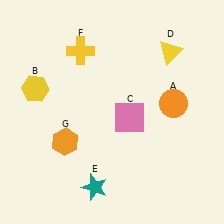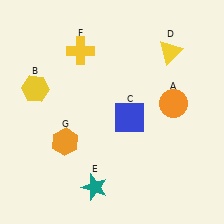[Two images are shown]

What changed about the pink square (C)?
In Image 1, C is pink. In Image 2, it changed to blue.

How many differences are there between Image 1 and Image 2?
There is 1 difference between the two images.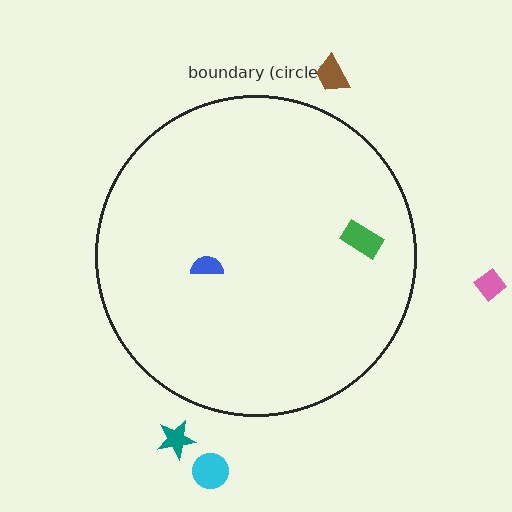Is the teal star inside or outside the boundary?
Outside.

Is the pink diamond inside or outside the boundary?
Outside.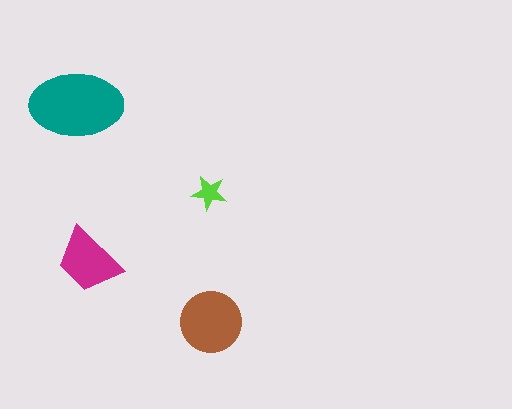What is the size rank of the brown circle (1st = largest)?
2nd.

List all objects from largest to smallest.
The teal ellipse, the brown circle, the magenta trapezoid, the lime star.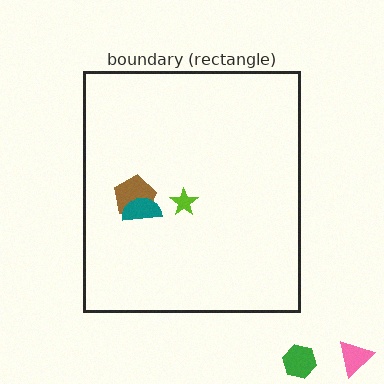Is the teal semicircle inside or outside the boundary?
Inside.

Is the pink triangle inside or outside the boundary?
Outside.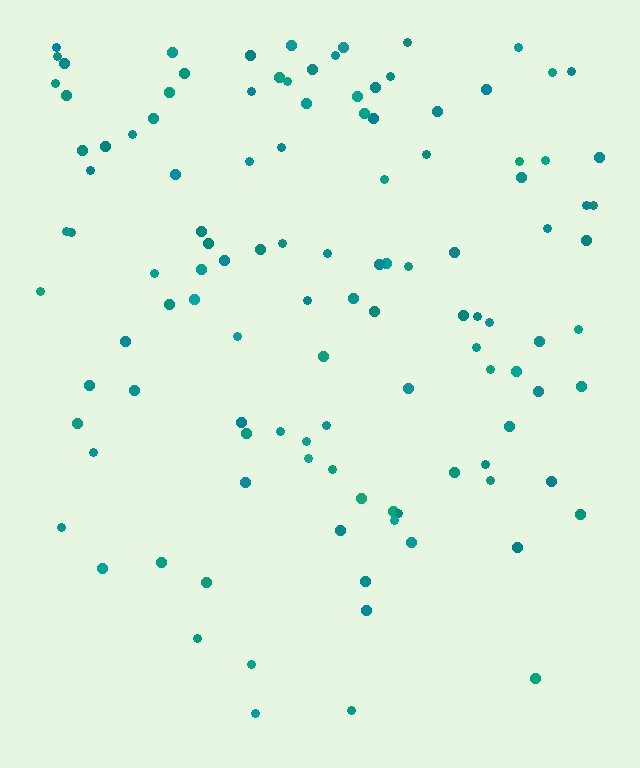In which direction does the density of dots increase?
From bottom to top, with the top side densest.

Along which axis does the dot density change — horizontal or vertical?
Vertical.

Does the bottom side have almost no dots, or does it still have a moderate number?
Still a moderate number, just noticeably fewer than the top.